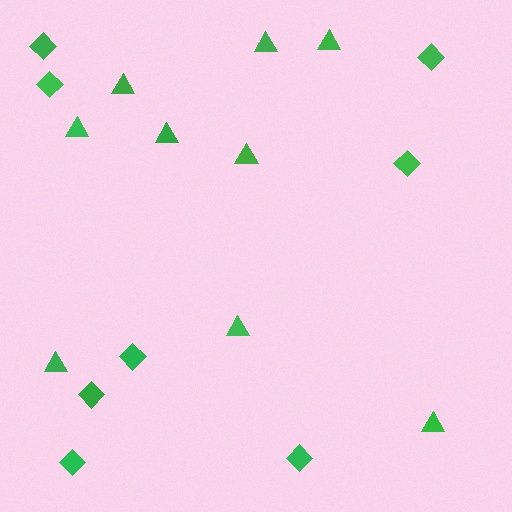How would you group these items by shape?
There are 2 groups: one group of triangles (9) and one group of diamonds (8).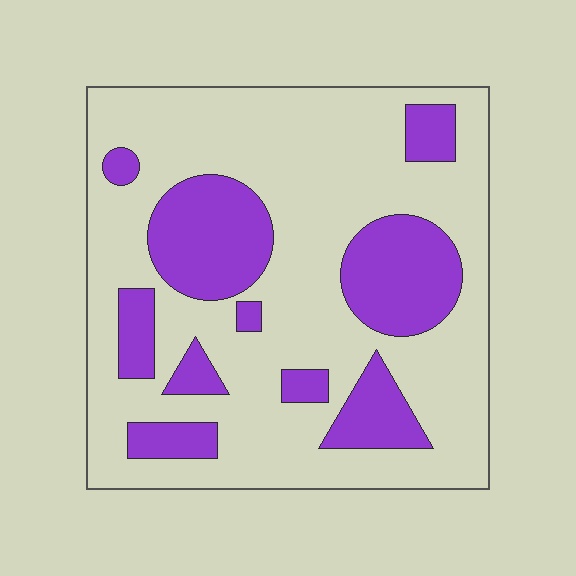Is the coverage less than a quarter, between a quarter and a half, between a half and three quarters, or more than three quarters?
Between a quarter and a half.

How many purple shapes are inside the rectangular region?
10.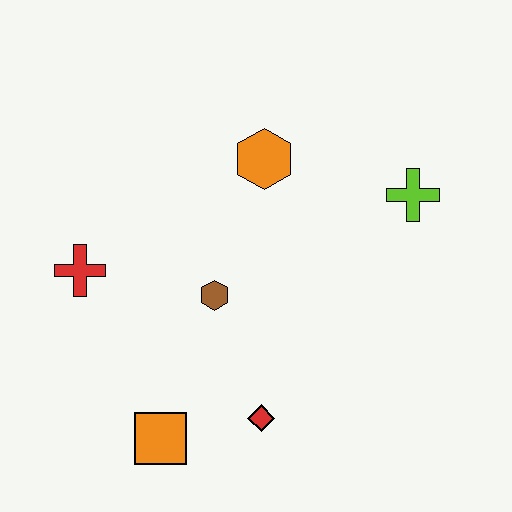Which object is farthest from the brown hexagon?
The lime cross is farthest from the brown hexagon.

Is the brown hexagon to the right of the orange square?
Yes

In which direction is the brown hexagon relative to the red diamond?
The brown hexagon is above the red diamond.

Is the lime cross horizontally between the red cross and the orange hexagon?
No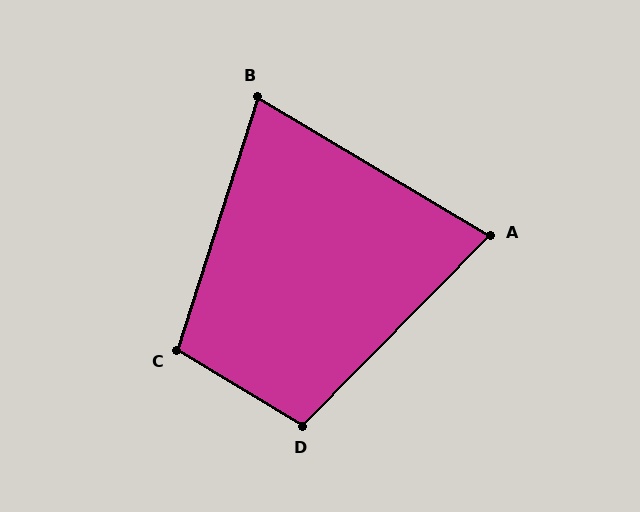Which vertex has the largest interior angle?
C, at approximately 104 degrees.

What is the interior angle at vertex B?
Approximately 77 degrees (acute).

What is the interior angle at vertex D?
Approximately 103 degrees (obtuse).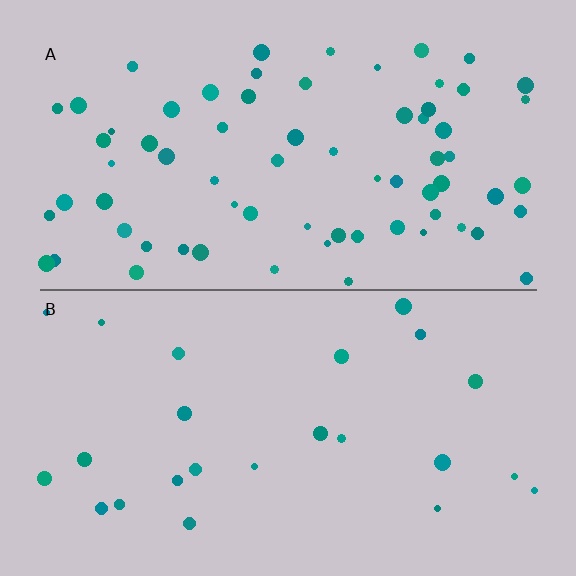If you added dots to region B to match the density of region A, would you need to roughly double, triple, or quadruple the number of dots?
Approximately triple.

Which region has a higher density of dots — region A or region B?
A (the top).